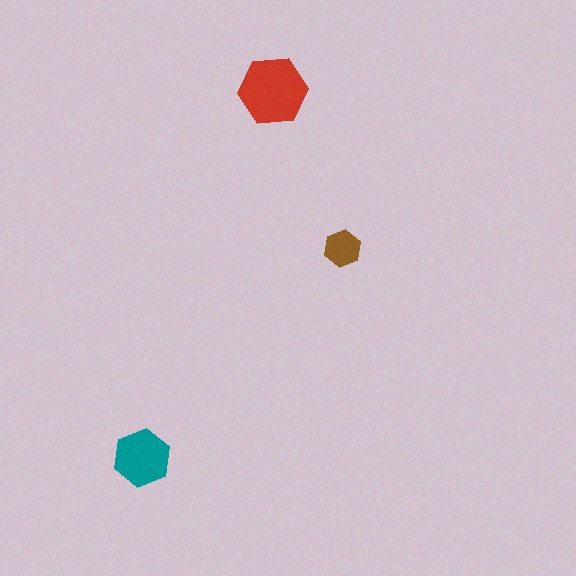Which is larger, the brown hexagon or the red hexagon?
The red one.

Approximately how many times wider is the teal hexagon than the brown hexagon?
About 1.5 times wider.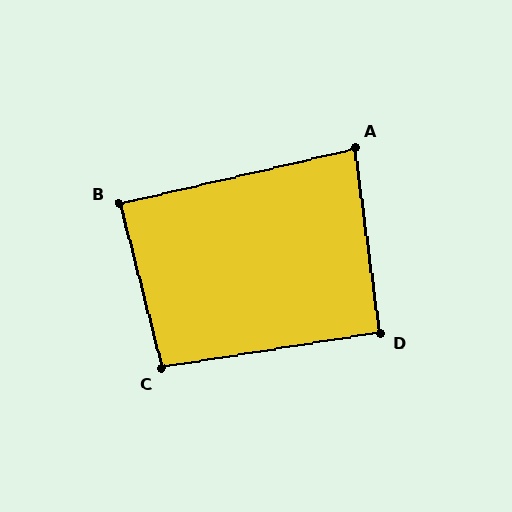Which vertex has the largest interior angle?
C, at approximately 95 degrees.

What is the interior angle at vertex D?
Approximately 91 degrees (approximately right).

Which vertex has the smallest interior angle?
A, at approximately 85 degrees.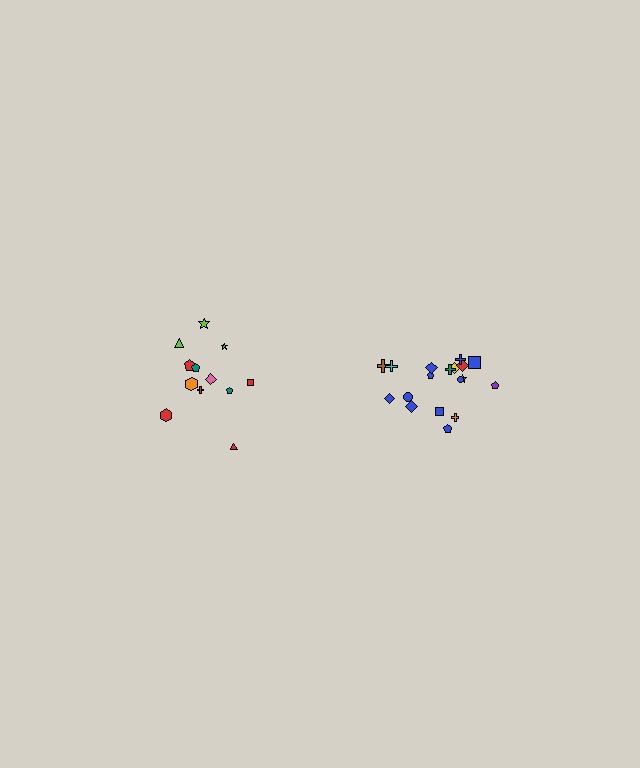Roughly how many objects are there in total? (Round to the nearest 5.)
Roughly 30 objects in total.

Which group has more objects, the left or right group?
The right group.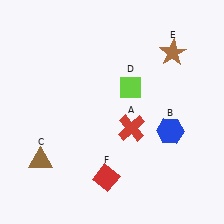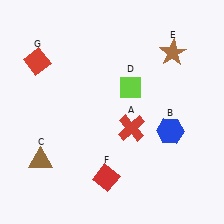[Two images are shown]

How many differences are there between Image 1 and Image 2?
There is 1 difference between the two images.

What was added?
A red diamond (G) was added in Image 2.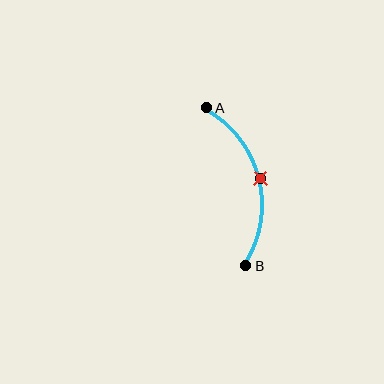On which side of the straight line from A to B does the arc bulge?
The arc bulges to the right of the straight line connecting A and B.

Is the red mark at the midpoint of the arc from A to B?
Yes. The red mark lies on the arc at equal arc-length from both A and B — it is the arc midpoint.